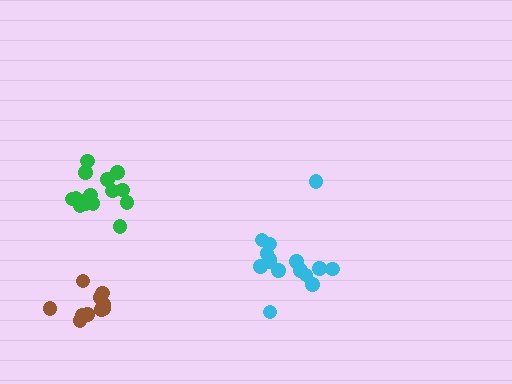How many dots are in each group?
Group 1: 15 dots, Group 2: 15 dots, Group 3: 10 dots (40 total).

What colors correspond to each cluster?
The clusters are colored: green, cyan, brown.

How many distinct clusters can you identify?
There are 3 distinct clusters.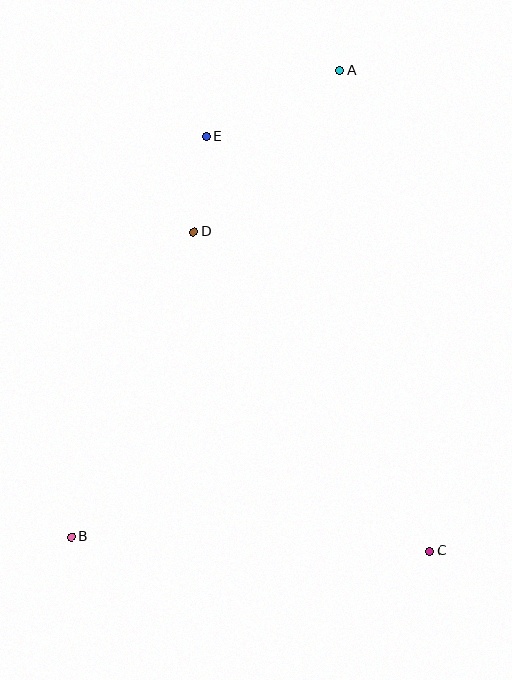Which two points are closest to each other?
Points D and E are closest to each other.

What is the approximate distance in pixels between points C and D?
The distance between C and D is approximately 396 pixels.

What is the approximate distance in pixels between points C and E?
The distance between C and E is approximately 470 pixels.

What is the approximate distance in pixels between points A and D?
The distance between A and D is approximately 217 pixels.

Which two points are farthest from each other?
Points A and B are farthest from each other.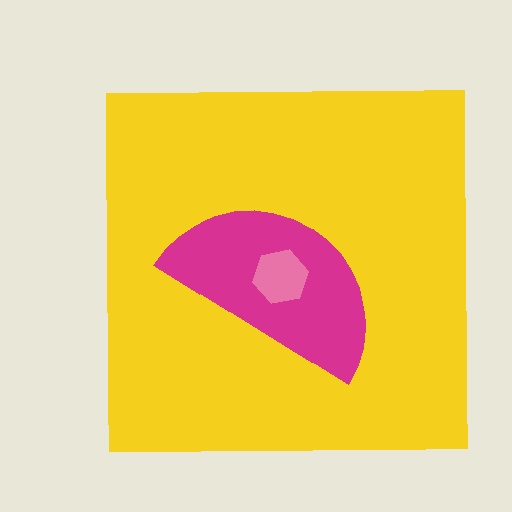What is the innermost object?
The pink hexagon.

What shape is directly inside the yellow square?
The magenta semicircle.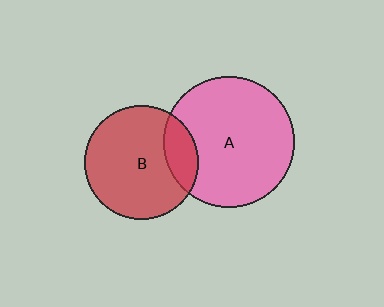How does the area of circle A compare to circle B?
Approximately 1.3 times.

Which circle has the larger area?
Circle A (pink).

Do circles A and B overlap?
Yes.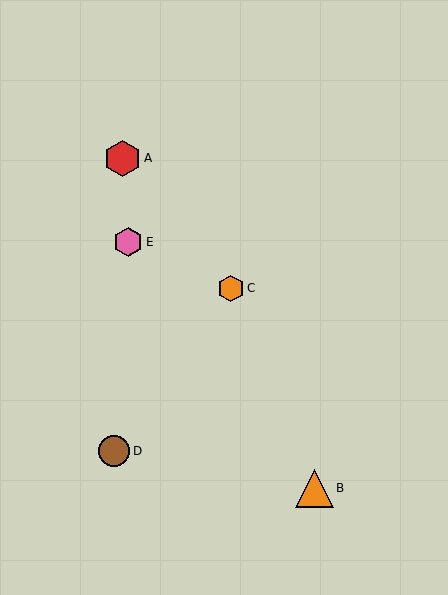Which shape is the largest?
The orange triangle (labeled B) is the largest.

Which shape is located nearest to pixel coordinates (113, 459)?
The brown circle (labeled D) at (114, 451) is nearest to that location.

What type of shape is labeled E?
Shape E is a pink hexagon.